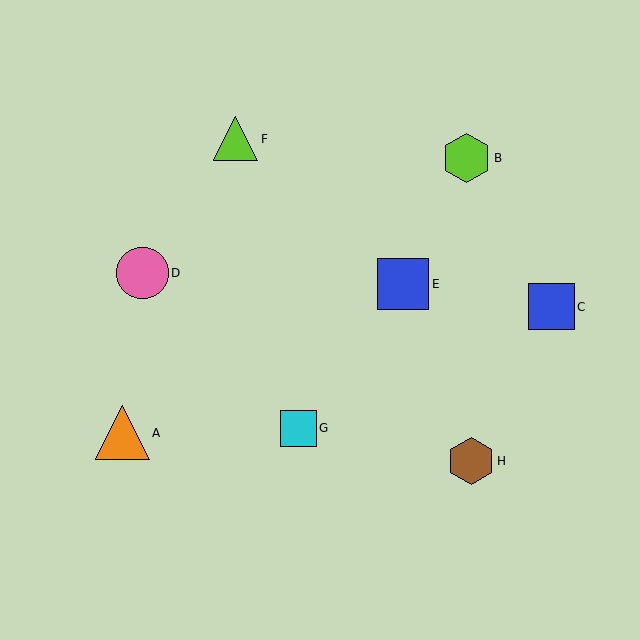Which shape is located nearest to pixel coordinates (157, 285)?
The pink circle (labeled D) at (142, 273) is nearest to that location.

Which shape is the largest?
The orange triangle (labeled A) is the largest.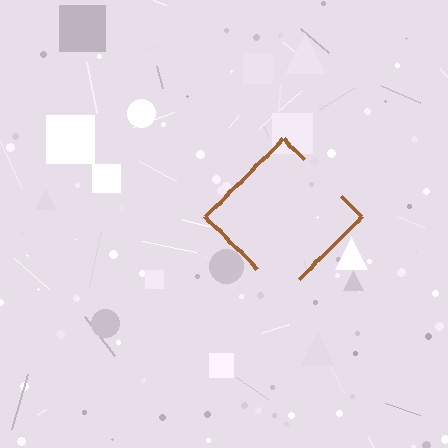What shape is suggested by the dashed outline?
The dashed outline suggests a diamond.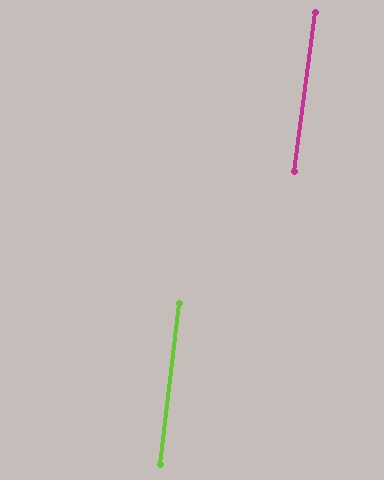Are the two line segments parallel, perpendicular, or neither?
Parallel — their directions differ by only 0.7°.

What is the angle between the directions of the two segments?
Approximately 1 degree.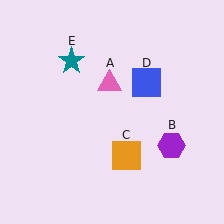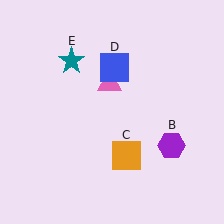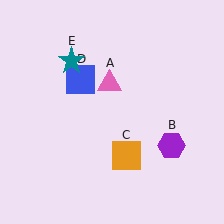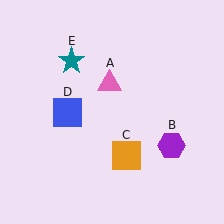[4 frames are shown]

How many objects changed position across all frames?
1 object changed position: blue square (object D).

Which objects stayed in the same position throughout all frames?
Pink triangle (object A) and purple hexagon (object B) and orange square (object C) and teal star (object E) remained stationary.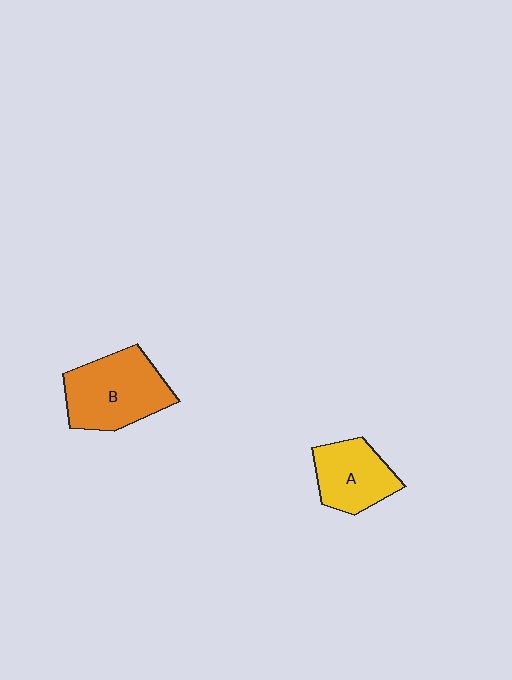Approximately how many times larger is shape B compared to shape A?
Approximately 1.4 times.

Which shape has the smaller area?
Shape A (yellow).